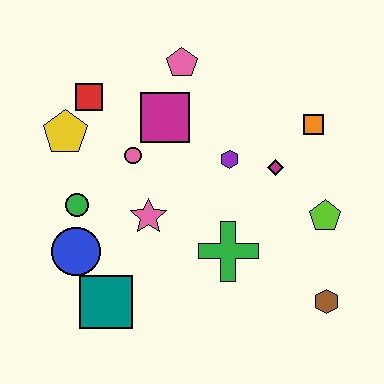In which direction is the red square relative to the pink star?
The red square is above the pink star.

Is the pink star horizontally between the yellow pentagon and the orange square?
Yes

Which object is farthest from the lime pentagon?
The yellow pentagon is farthest from the lime pentagon.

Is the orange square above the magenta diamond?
Yes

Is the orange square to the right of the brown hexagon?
No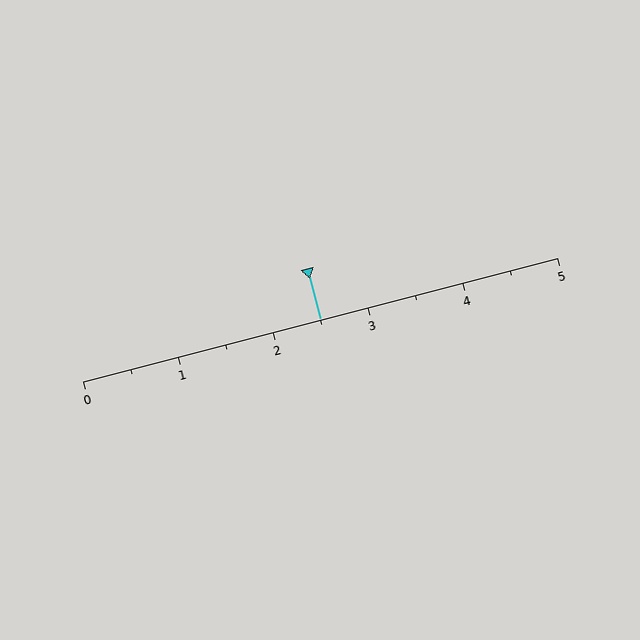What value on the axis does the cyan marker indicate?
The marker indicates approximately 2.5.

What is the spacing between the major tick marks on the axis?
The major ticks are spaced 1 apart.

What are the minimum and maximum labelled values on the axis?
The axis runs from 0 to 5.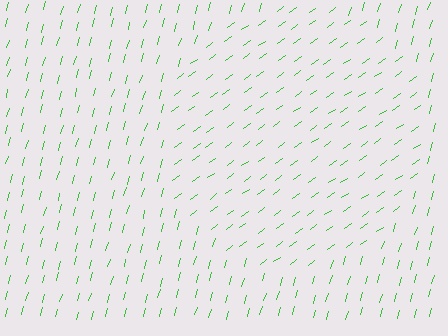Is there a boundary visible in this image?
Yes, there is a texture boundary formed by a change in line orientation.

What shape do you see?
I see a circle.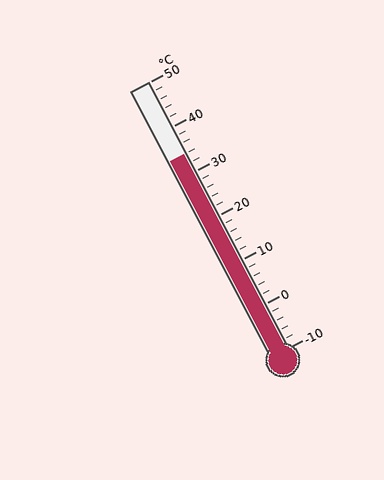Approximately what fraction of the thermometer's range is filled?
The thermometer is filled to approximately 75% of its range.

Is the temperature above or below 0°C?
The temperature is above 0°C.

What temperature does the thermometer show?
The thermometer shows approximately 34°C.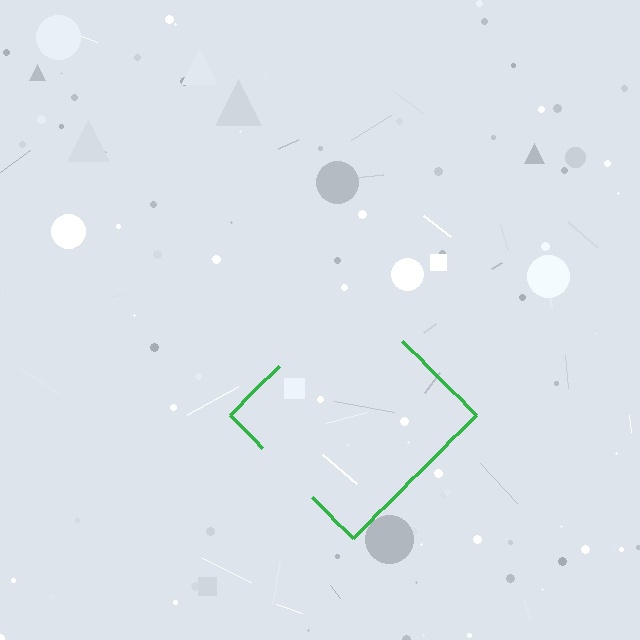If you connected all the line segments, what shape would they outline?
They would outline a diamond.